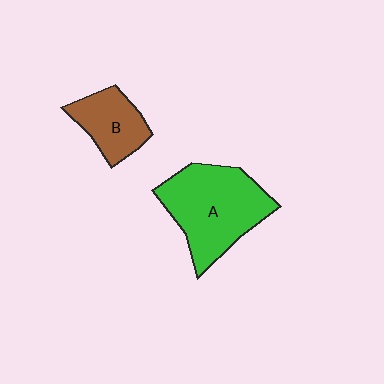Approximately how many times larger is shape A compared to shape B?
Approximately 2.0 times.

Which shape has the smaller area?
Shape B (brown).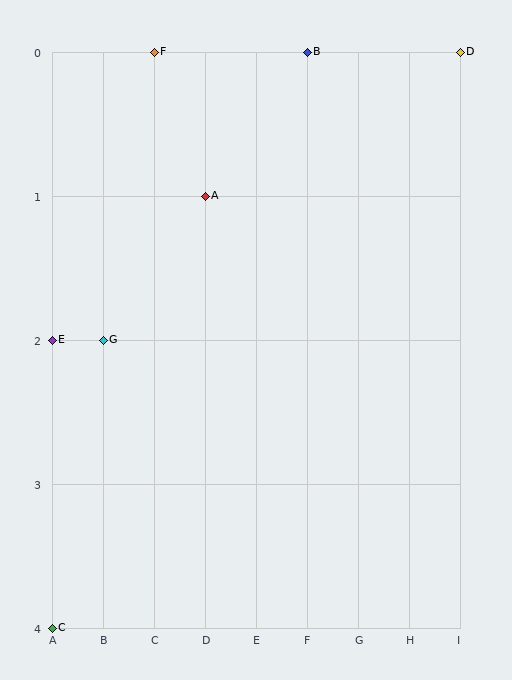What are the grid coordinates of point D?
Point D is at grid coordinates (I, 0).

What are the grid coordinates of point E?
Point E is at grid coordinates (A, 2).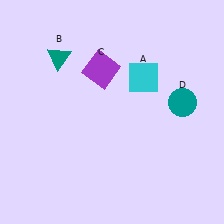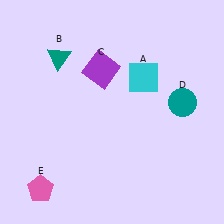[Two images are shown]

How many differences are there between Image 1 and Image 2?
There is 1 difference between the two images.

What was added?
A pink pentagon (E) was added in Image 2.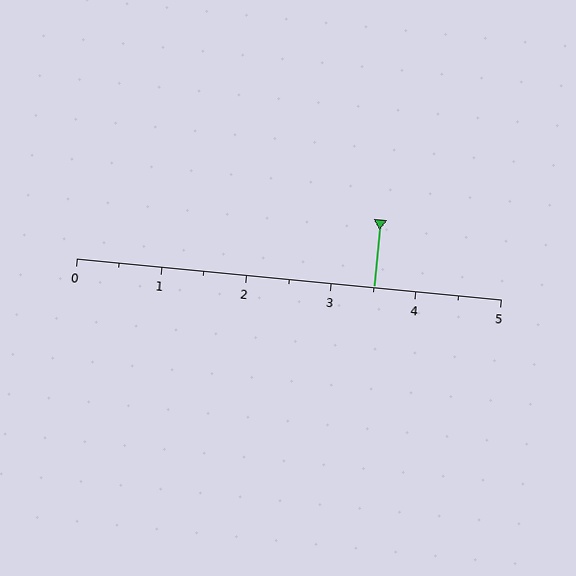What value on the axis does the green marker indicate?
The marker indicates approximately 3.5.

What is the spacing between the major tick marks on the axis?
The major ticks are spaced 1 apart.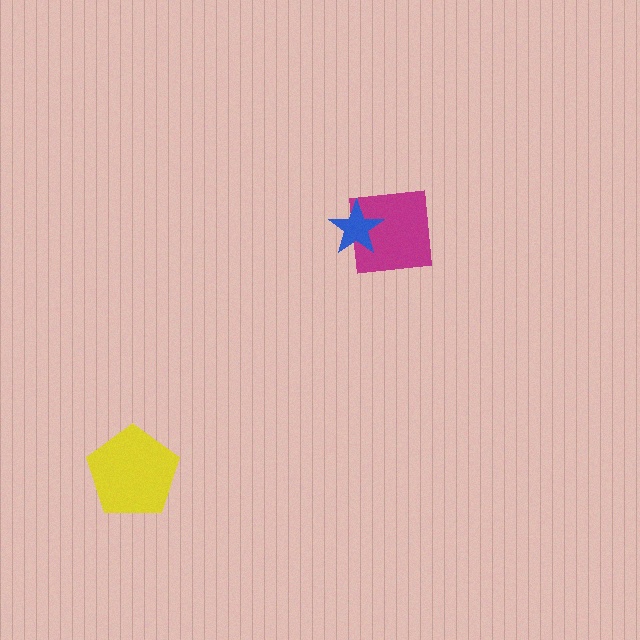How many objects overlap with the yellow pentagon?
0 objects overlap with the yellow pentagon.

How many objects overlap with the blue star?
1 object overlaps with the blue star.